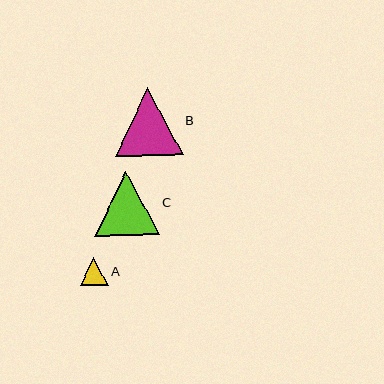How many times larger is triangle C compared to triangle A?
Triangle C is approximately 2.3 times the size of triangle A.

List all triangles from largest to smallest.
From largest to smallest: B, C, A.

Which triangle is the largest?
Triangle B is the largest with a size of approximately 68 pixels.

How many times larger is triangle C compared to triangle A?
Triangle C is approximately 2.3 times the size of triangle A.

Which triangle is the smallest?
Triangle A is the smallest with a size of approximately 28 pixels.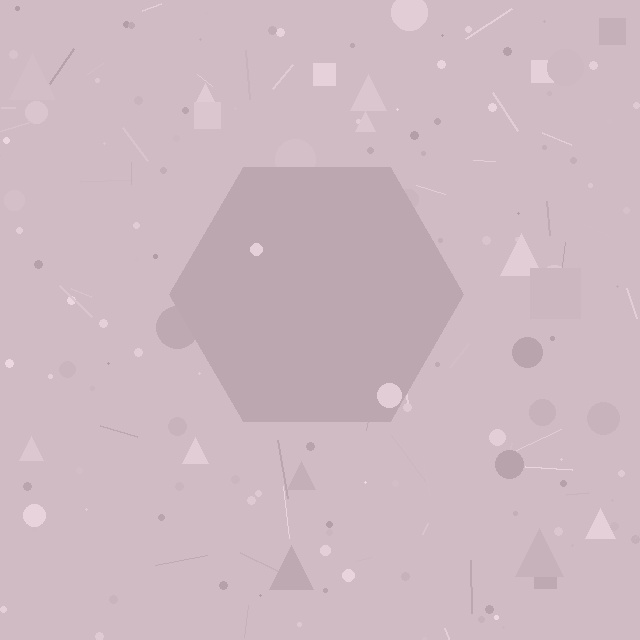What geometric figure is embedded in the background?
A hexagon is embedded in the background.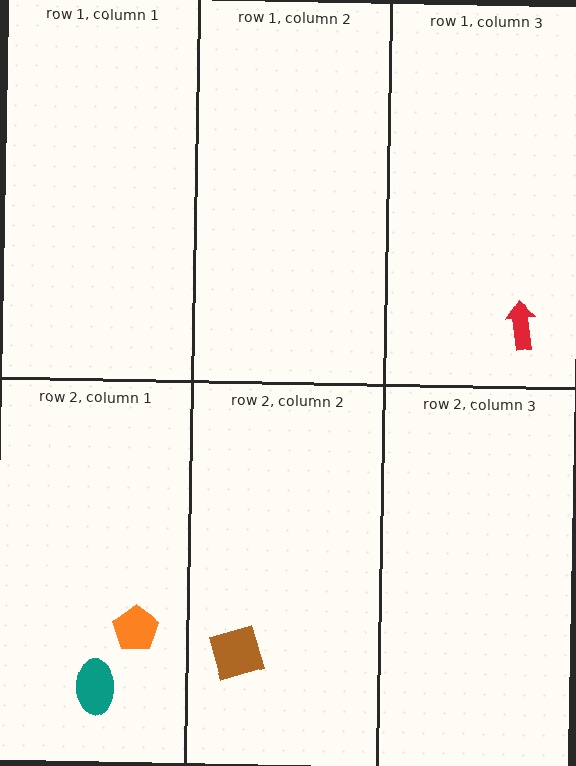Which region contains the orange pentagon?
The row 2, column 1 region.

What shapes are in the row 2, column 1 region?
The orange pentagon, the teal ellipse.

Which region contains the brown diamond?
The row 2, column 2 region.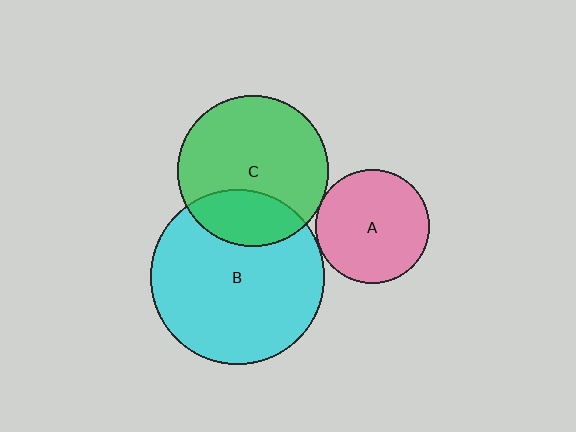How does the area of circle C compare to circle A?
Approximately 1.7 times.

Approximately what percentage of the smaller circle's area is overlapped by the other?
Approximately 5%.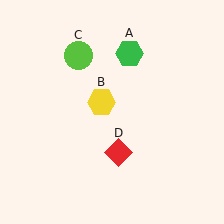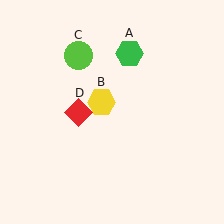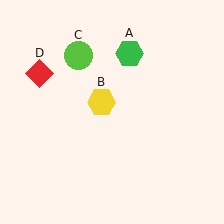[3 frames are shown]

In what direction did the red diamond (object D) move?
The red diamond (object D) moved up and to the left.